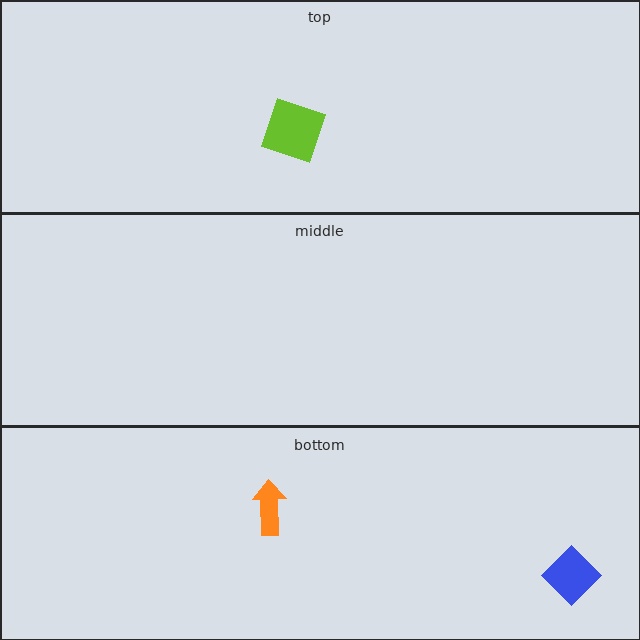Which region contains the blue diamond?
The bottom region.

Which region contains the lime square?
The top region.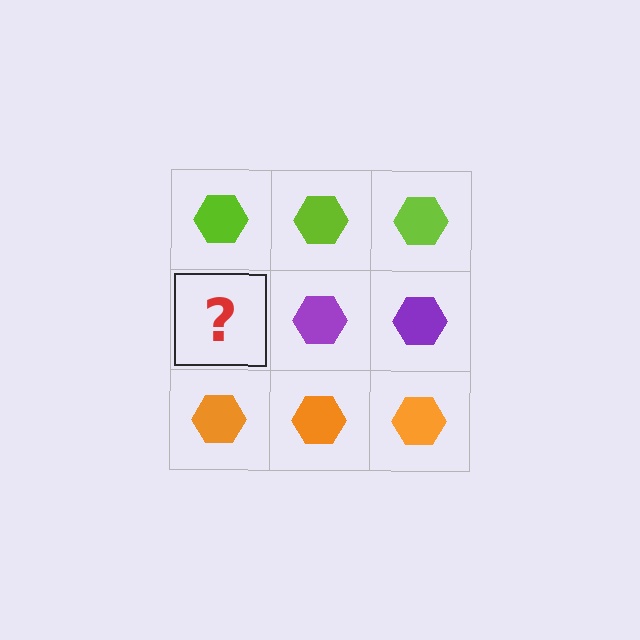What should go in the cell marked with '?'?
The missing cell should contain a purple hexagon.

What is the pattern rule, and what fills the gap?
The rule is that each row has a consistent color. The gap should be filled with a purple hexagon.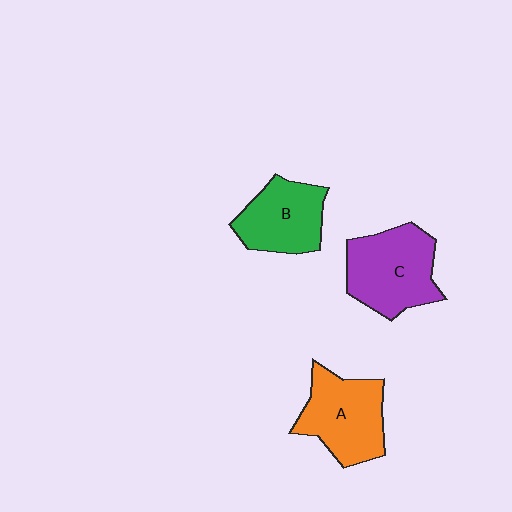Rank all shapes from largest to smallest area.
From largest to smallest: C (purple), A (orange), B (green).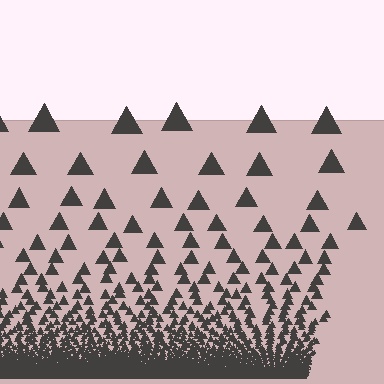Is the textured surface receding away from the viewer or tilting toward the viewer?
The surface appears to tilt toward the viewer. Texture elements get larger and sparser toward the top.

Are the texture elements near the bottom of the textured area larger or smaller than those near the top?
Smaller. The gradient is inverted — elements near the bottom are smaller and denser.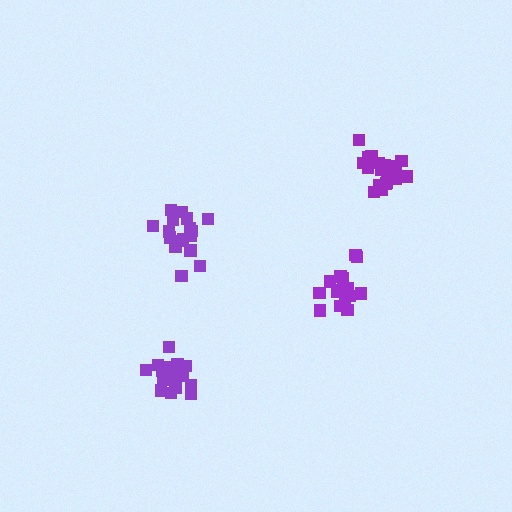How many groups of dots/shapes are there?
There are 4 groups.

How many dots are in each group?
Group 1: 16 dots, Group 2: 17 dots, Group 3: 19 dots, Group 4: 18 dots (70 total).